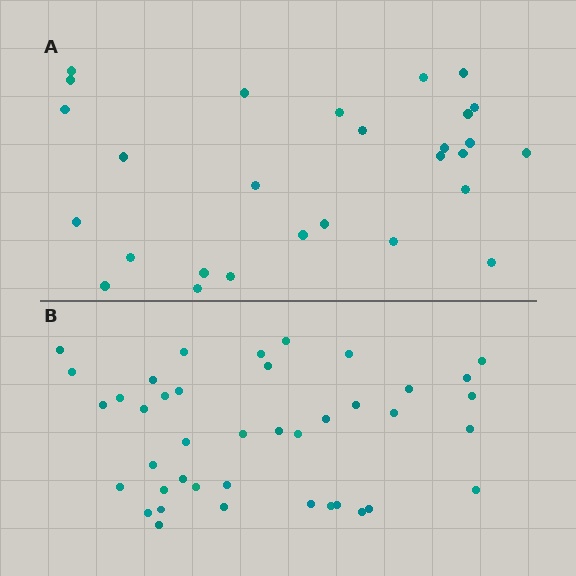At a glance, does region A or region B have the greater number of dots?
Region B (the bottom region) has more dots.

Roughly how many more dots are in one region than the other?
Region B has approximately 15 more dots than region A.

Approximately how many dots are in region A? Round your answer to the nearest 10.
About 30 dots. (The exact count is 28, which rounds to 30.)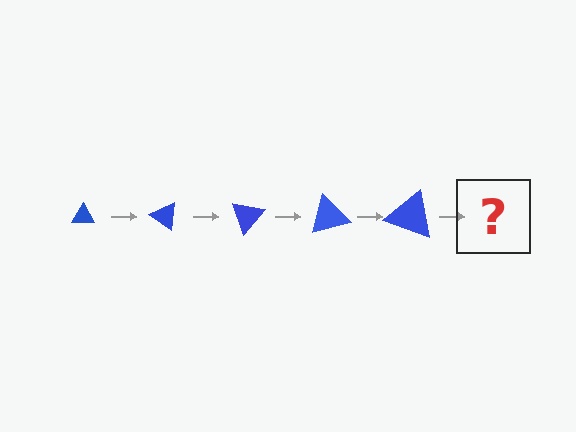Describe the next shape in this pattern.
It should be a triangle, larger than the previous one and rotated 175 degrees from the start.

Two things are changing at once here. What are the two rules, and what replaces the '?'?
The two rules are that the triangle grows larger each step and it rotates 35 degrees each step. The '?' should be a triangle, larger than the previous one and rotated 175 degrees from the start.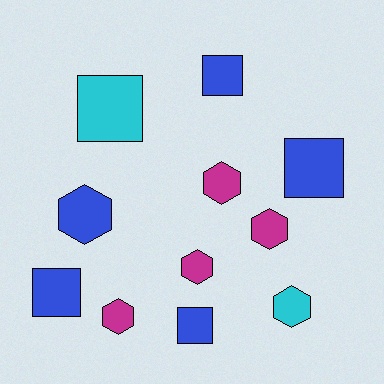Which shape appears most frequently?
Hexagon, with 6 objects.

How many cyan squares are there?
There is 1 cyan square.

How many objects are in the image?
There are 11 objects.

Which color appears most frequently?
Blue, with 5 objects.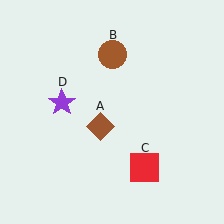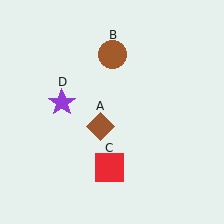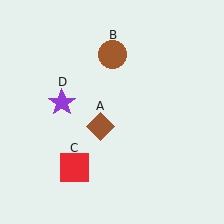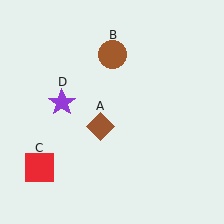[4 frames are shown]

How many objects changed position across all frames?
1 object changed position: red square (object C).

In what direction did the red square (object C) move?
The red square (object C) moved left.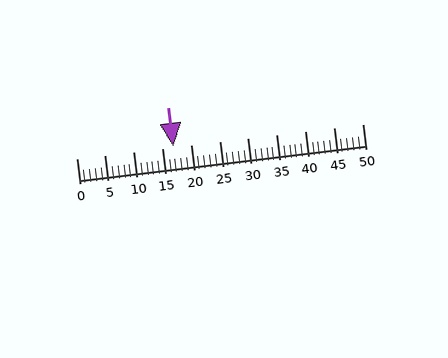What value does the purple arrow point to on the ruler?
The purple arrow points to approximately 17.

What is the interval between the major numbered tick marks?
The major tick marks are spaced 5 units apart.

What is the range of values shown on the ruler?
The ruler shows values from 0 to 50.